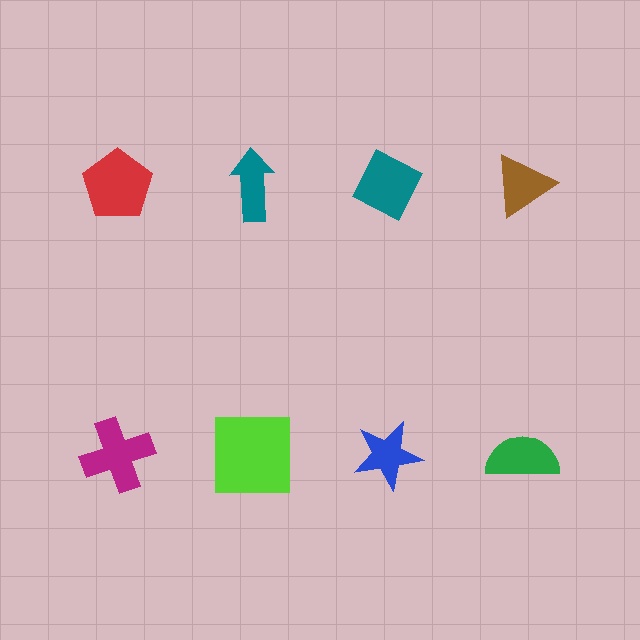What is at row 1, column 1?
A red pentagon.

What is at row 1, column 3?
A teal diamond.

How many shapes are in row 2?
4 shapes.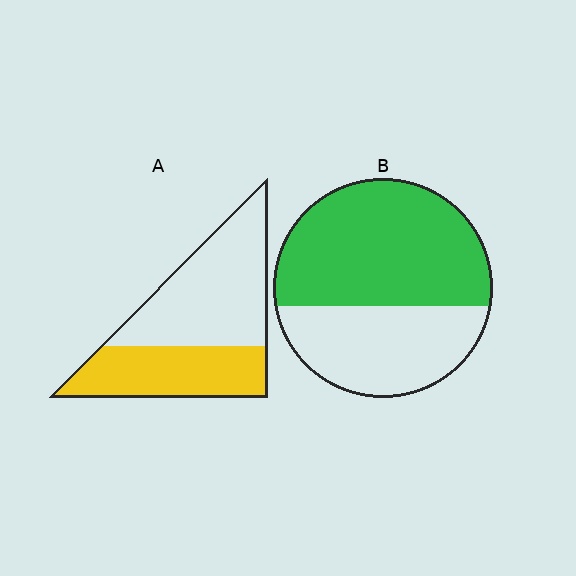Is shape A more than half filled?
No.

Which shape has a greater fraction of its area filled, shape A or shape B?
Shape B.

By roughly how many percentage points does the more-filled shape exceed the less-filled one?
By roughly 20 percentage points (B over A).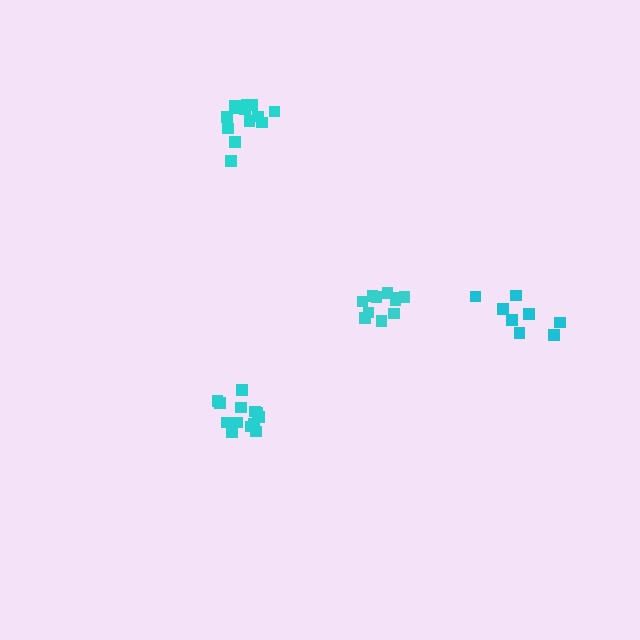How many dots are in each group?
Group 1: 13 dots, Group 2: 13 dots, Group 3: 11 dots, Group 4: 8 dots (45 total).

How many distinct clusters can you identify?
There are 4 distinct clusters.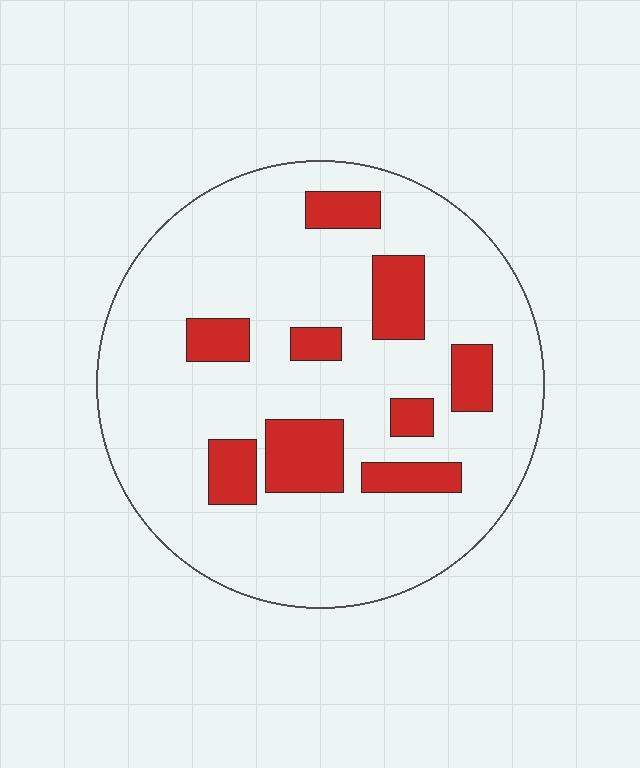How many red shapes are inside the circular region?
9.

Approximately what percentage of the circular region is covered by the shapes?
Approximately 20%.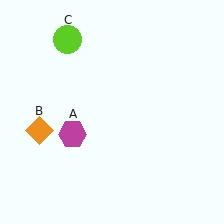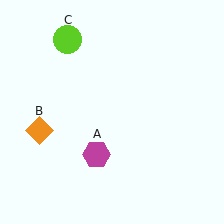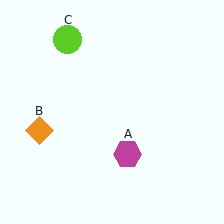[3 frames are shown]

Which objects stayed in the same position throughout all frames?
Orange diamond (object B) and lime circle (object C) remained stationary.